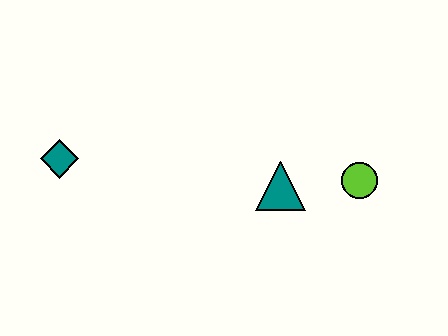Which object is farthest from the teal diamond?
The lime circle is farthest from the teal diamond.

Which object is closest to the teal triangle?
The lime circle is closest to the teal triangle.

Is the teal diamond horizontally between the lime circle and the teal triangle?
No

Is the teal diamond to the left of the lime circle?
Yes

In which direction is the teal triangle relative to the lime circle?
The teal triangle is to the left of the lime circle.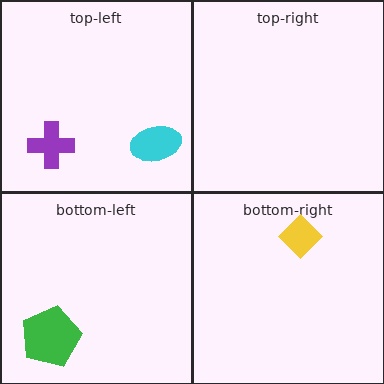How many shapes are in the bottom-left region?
1.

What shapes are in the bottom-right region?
The yellow diamond.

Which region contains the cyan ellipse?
The top-left region.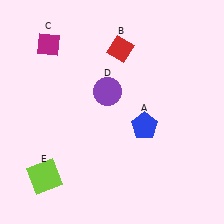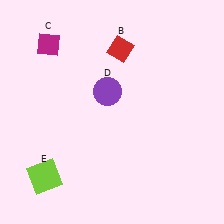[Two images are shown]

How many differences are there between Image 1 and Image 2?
There is 1 difference between the two images.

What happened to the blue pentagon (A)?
The blue pentagon (A) was removed in Image 2. It was in the bottom-right area of Image 1.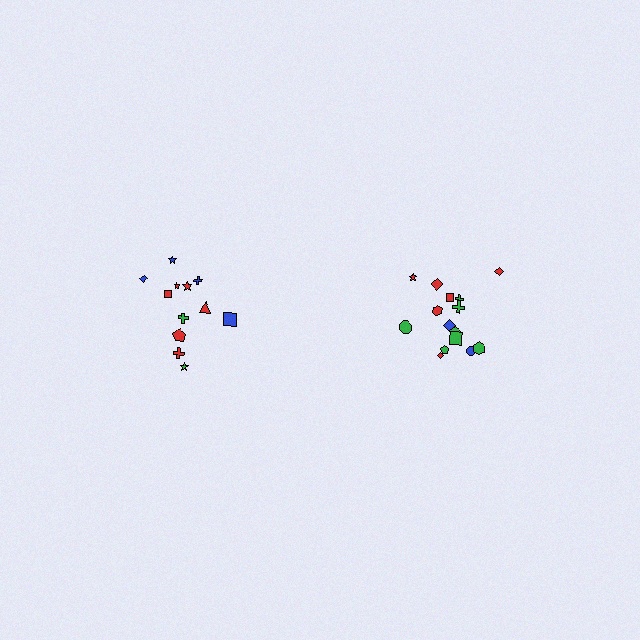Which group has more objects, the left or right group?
The right group.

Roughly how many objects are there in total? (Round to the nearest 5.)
Roughly 25 objects in total.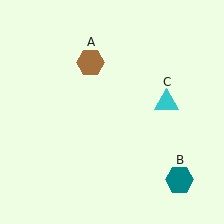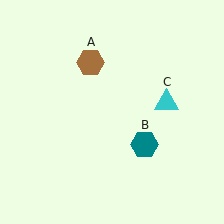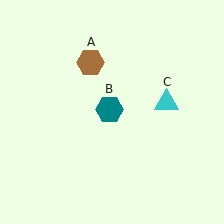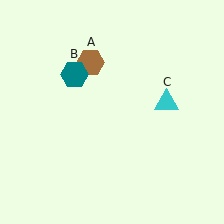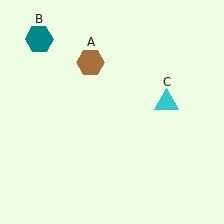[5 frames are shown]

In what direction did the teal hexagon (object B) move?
The teal hexagon (object B) moved up and to the left.